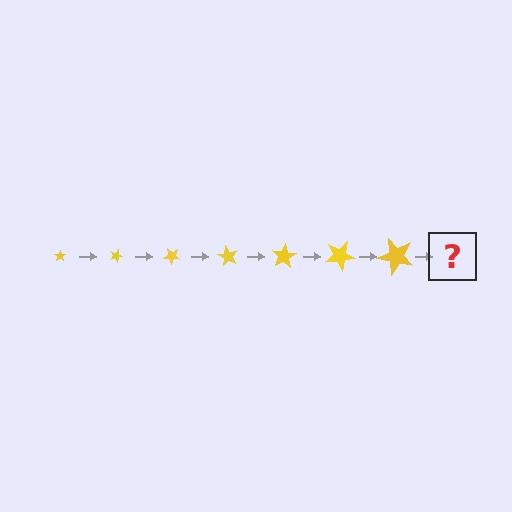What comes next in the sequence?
The next element should be a star, larger than the previous one and rotated 140 degrees from the start.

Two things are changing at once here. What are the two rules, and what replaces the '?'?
The two rules are that the star grows larger each step and it rotates 20 degrees each step. The '?' should be a star, larger than the previous one and rotated 140 degrees from the start.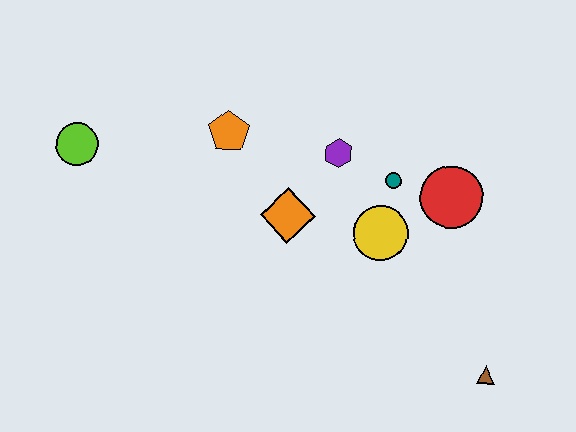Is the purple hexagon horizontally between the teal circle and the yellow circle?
No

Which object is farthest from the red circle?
The lime circle is farthest from the red circle.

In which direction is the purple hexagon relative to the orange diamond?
The purple hexagon is above the orange diamond.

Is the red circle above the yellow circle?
Yes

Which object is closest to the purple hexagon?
The teal circle is closest to the purple hexagon.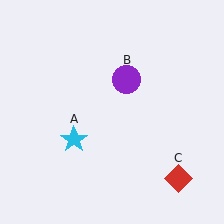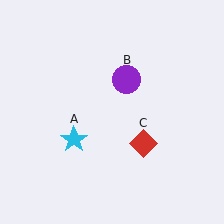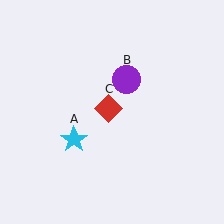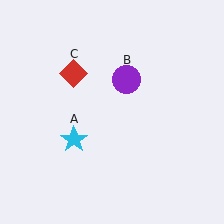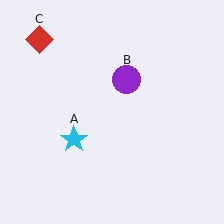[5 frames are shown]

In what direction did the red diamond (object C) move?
The red diamond (object C) moved up and to the left.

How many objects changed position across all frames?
1 object changed position: red diamond (object C).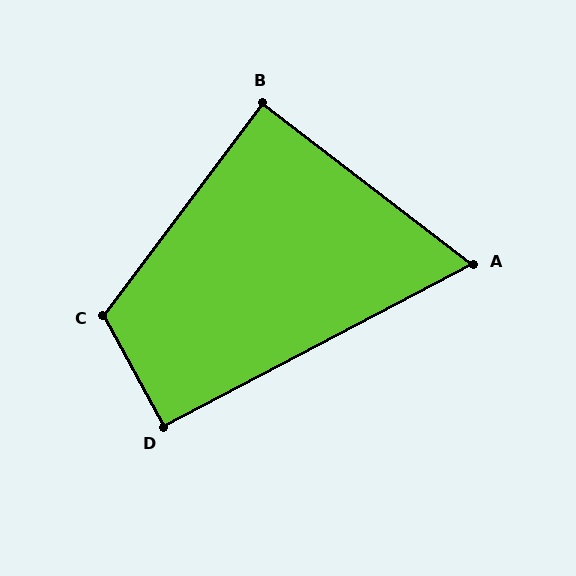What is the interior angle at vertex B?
Approximately 89 degrees (approximately right).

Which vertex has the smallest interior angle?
A, at approximately 65 degrees.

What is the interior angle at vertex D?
Approximately 91 degrees (approximately right).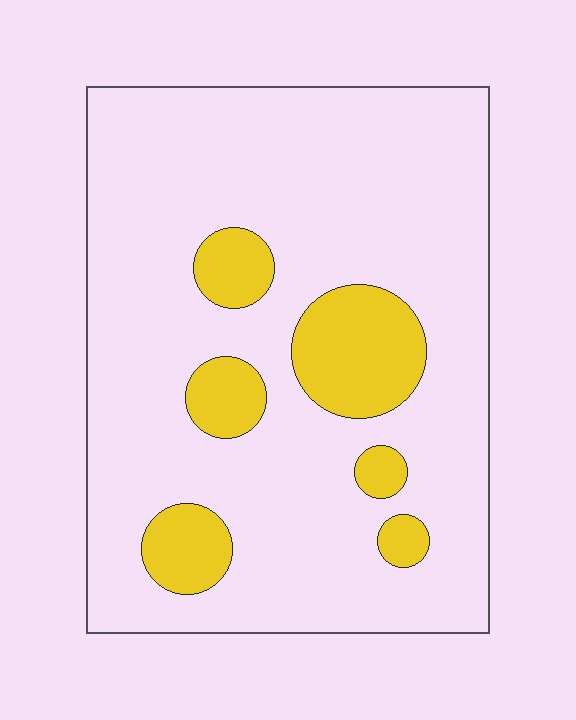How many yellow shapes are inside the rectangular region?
6.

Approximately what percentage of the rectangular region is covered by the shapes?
Approximately 15%.